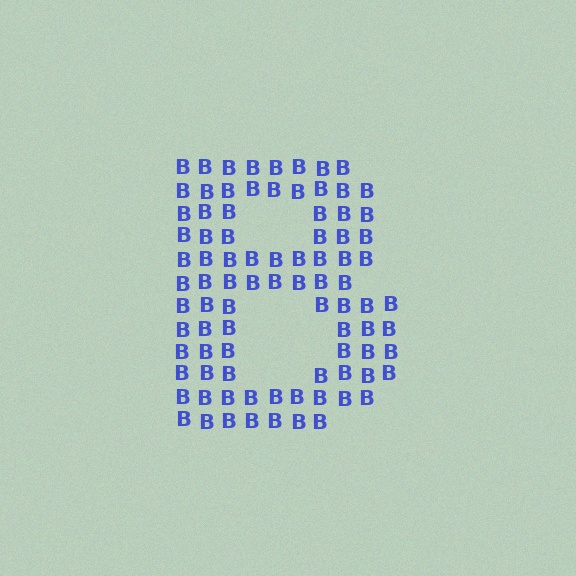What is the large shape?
The large shape is the letter B.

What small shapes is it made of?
It is made of small letter B's.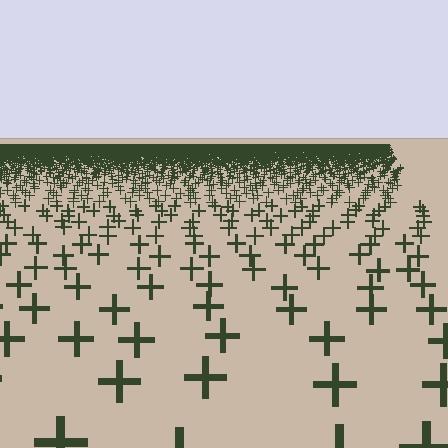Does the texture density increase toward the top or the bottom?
Density increases toward the top.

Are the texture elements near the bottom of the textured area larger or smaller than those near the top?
Larger. Near the bottom, elements are closer to the viewer and appear at a bigger on-screen size.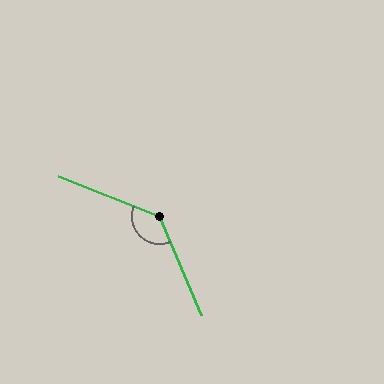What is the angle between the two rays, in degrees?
Approximately 135 degrees.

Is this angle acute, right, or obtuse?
It is obtuse.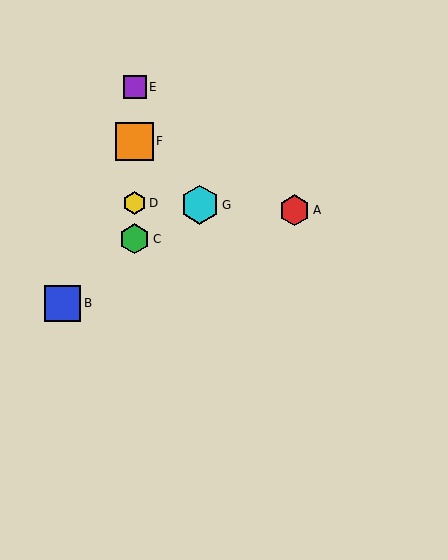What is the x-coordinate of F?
Object F is at x≈135.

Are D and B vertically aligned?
No, D is at x≈135 and B is at x≈63.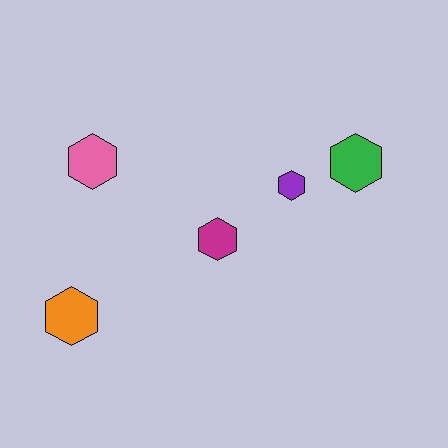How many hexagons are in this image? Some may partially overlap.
There are 5 hexagons.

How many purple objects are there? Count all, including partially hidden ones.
There is 1 purple object.